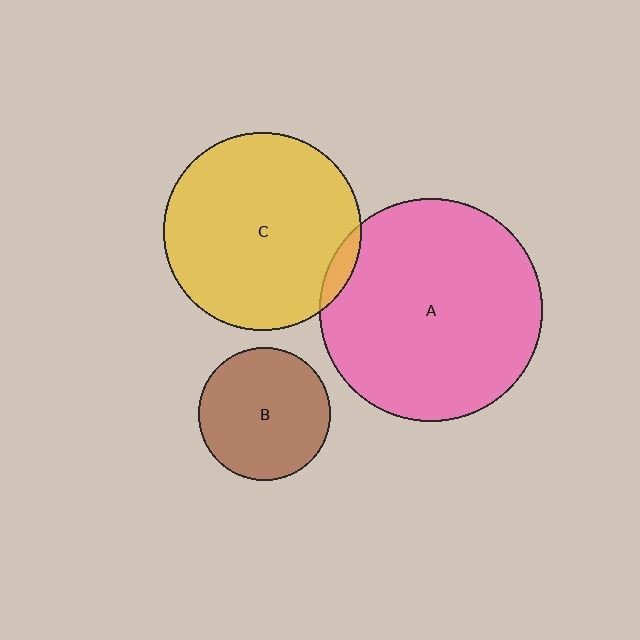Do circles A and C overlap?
Yes.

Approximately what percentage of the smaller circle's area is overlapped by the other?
Approximately 5%.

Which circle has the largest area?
Circle A (pink).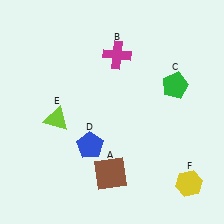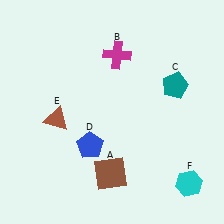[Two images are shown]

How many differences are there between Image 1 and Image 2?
There are 3 differences between the two images.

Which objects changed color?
C changed from green to teal. E changed from lime to brown. F changed from yellow to cyan.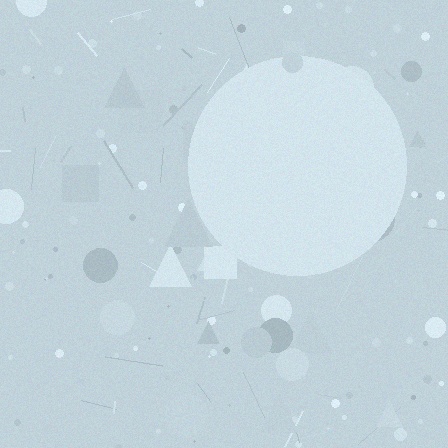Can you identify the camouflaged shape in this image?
The camouflaged shape is a circle.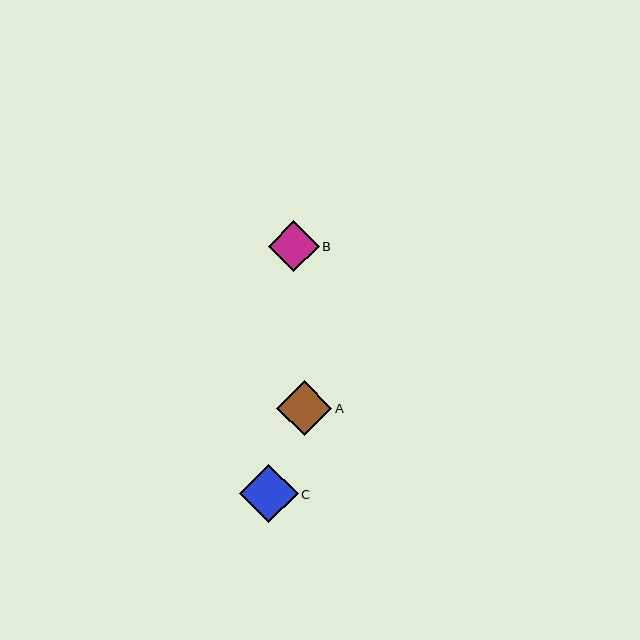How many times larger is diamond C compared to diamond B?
Diamond C is approximately 1.1 times the size of diamond B.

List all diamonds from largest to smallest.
From largest to smallest: C, A, B.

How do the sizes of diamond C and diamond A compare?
Diamond C and diamond A are approximately the same size.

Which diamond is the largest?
Diamond C is the largest with a size of approximately 58 pixels.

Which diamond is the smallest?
Diamond B is the smallest with a size of approximately 51 pixels.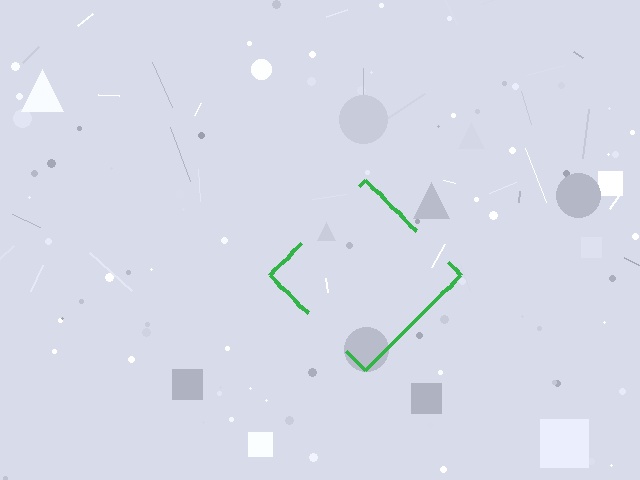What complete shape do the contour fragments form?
The contour fragments form a diamond.